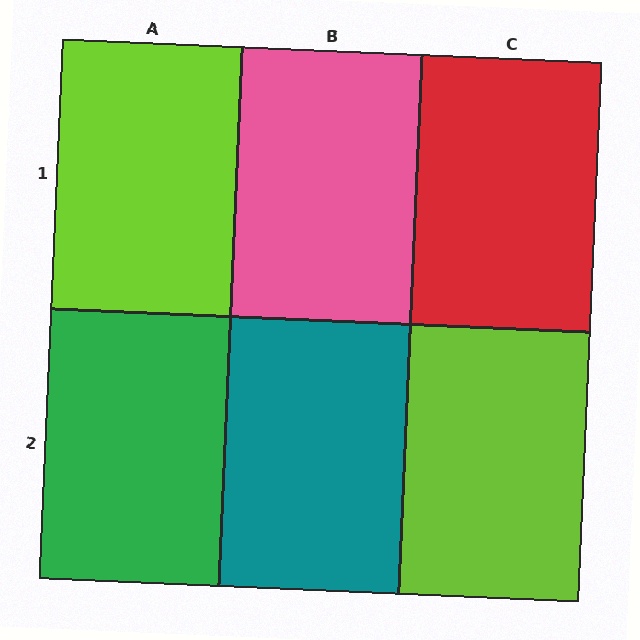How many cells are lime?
2 cells are lime.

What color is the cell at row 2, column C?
Lime.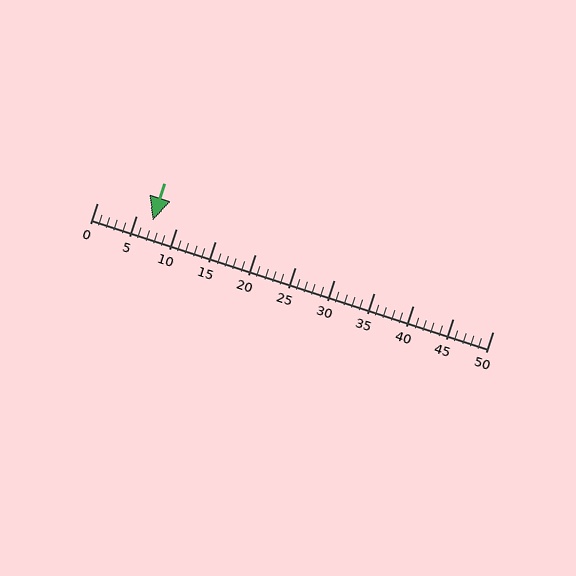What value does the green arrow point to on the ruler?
The green arrow points to approximately 7.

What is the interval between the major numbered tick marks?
The major tick marks are spaced 5 units apart.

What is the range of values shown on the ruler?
The ruler shows values from 0 to 50.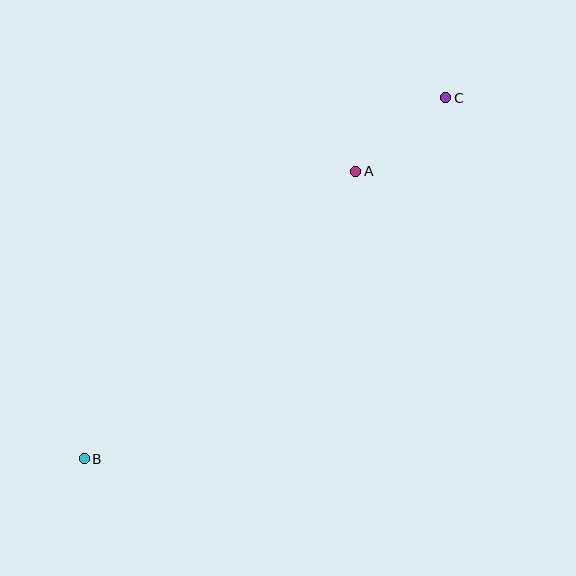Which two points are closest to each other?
Points A and C are closest to each other.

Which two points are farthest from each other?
Points B and C are farthest from each other.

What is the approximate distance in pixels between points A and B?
The distance between A and B is approximately 396 pixels.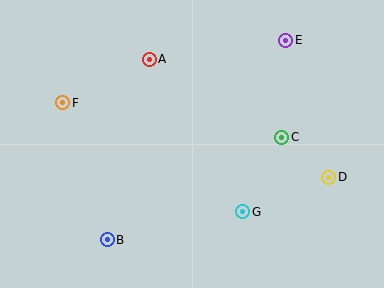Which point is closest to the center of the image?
Point G at (243, 212) is closest to the center.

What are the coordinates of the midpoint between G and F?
The midpoint between G and F is at (153, 157).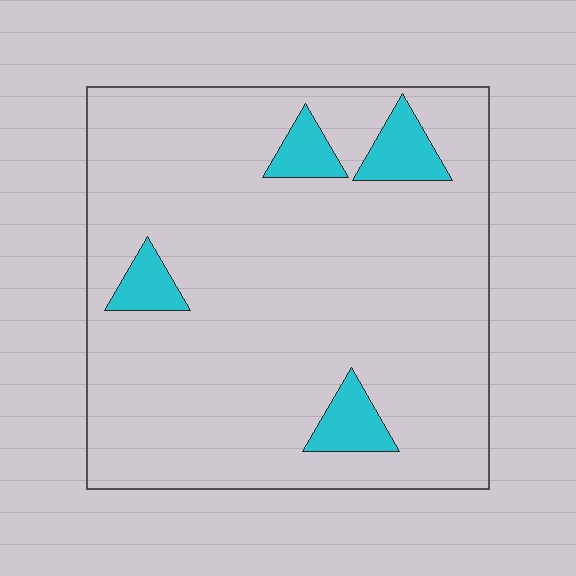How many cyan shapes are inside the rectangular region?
4.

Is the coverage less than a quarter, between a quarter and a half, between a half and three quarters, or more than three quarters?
Less than a quarter.